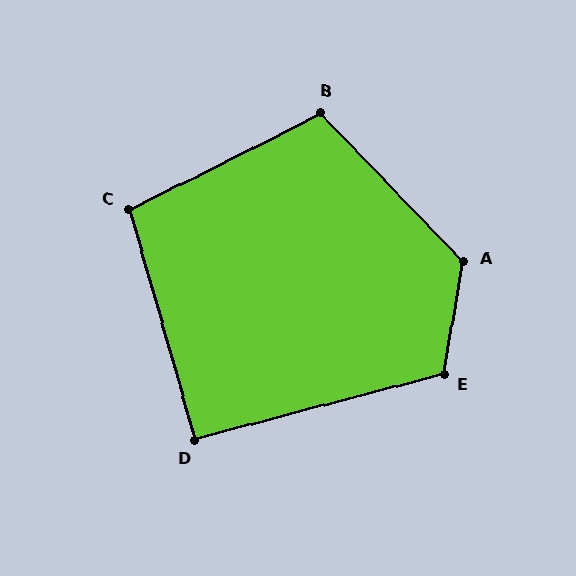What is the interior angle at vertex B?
Approximately 107 degrees (obtuse).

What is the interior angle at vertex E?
Approximately 115 degrees (obtuse).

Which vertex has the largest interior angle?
A, at approximately 126 degrees.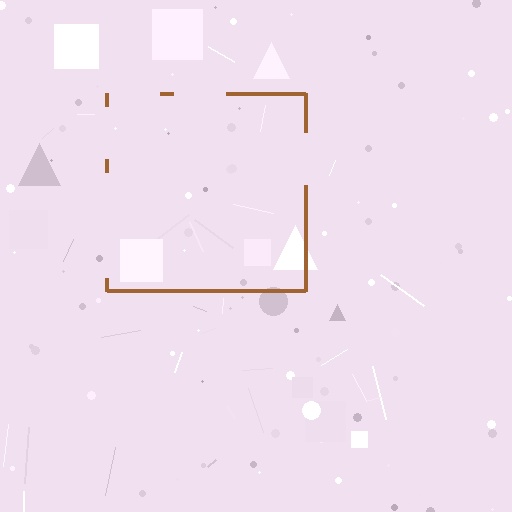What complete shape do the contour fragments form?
The contour fragments form a square.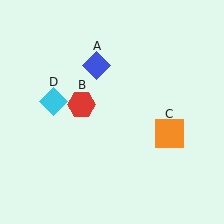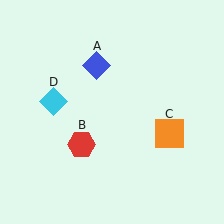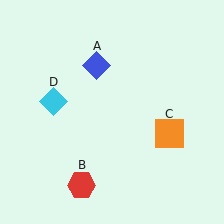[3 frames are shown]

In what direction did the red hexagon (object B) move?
The red hexagon (object B) moved down.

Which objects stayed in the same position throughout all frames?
Blue diamond (object A) and orange square (object C) and cyan diamond (object D) remained stationary.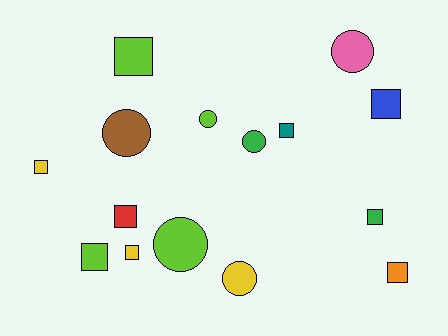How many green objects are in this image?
There are 2 green objects.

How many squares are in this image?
There are 9 squares.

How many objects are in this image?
There are 15 objects.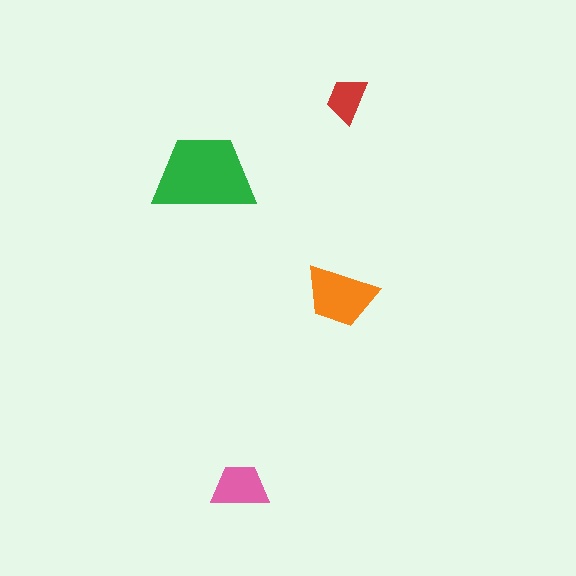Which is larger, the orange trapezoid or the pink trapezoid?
The orange one.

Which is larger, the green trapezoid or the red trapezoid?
The green one.